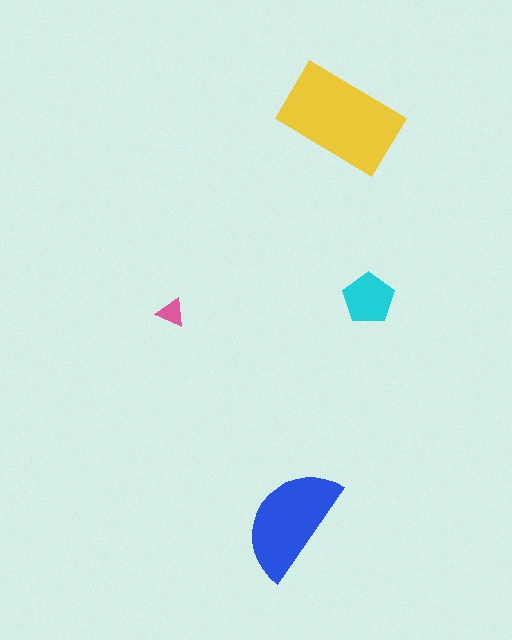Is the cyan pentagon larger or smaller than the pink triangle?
Larger.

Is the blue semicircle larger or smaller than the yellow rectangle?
Smaller.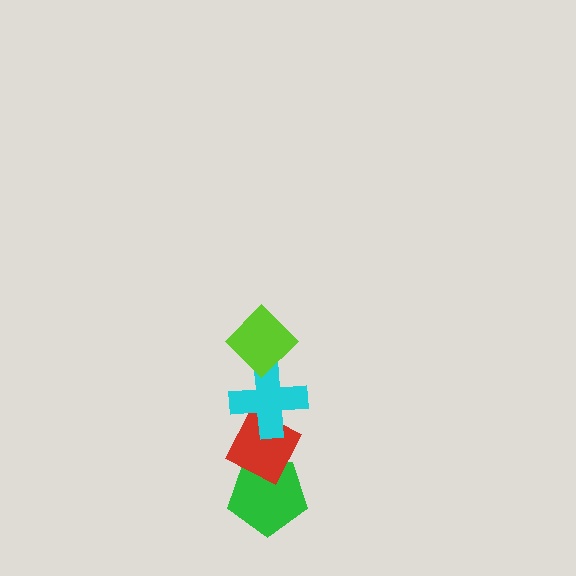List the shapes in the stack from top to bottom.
From top to bottom: the lime diamond, the cyan cross, the red diamond, the green pentagon.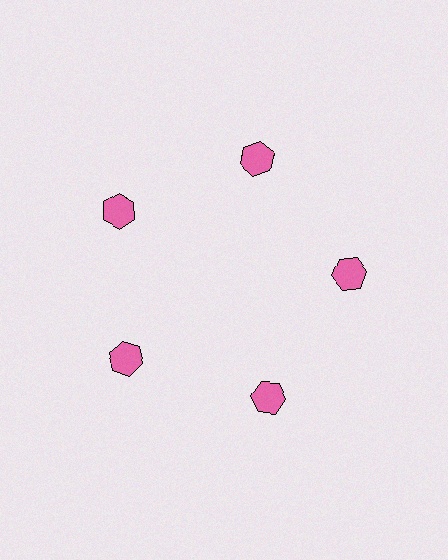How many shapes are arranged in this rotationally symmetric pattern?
There are 5 shapes, arranged in 5 groups of 1.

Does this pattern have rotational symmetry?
Yes, this pattern has 5-fold rotational symmetry. It looks the same after rotating 72 degrees around the center.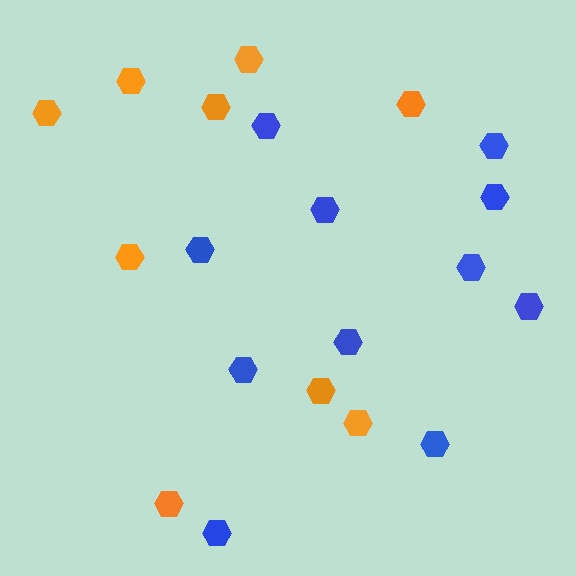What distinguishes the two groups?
There are 2 groups: one group of blue hexagons (11) and one group of orange hexagons (9).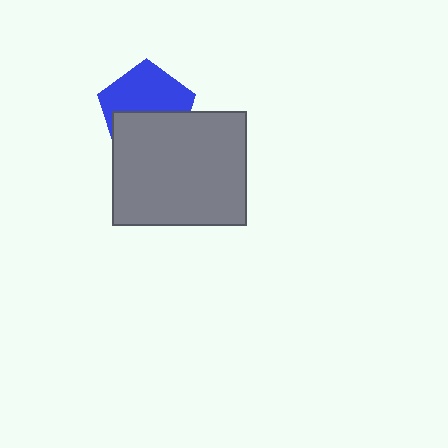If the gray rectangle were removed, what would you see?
You would see the complete blue pentagon.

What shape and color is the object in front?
The object in front is a gray rectangle.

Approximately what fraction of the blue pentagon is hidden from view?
Roughly 46% of the blue pentagon is hidden behind the gray rectangle.